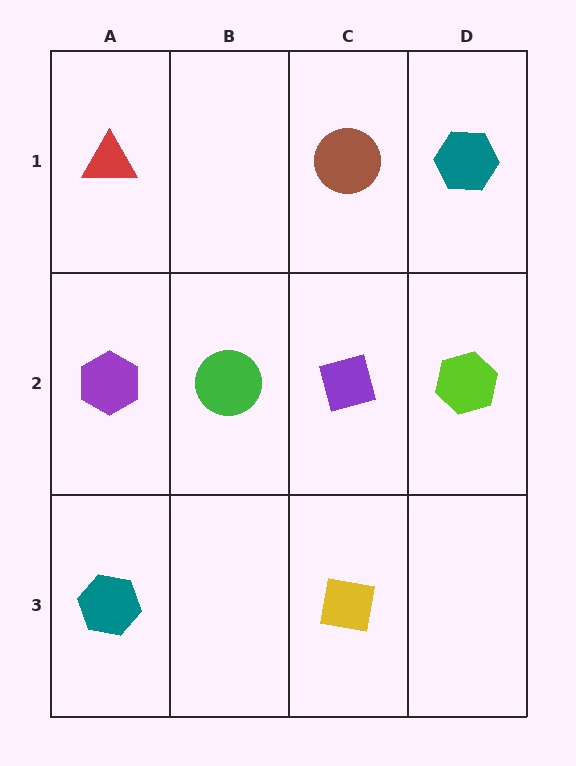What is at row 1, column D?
A teal hexagon.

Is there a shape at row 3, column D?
No, that cell is empty.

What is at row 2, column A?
A purple hexagon.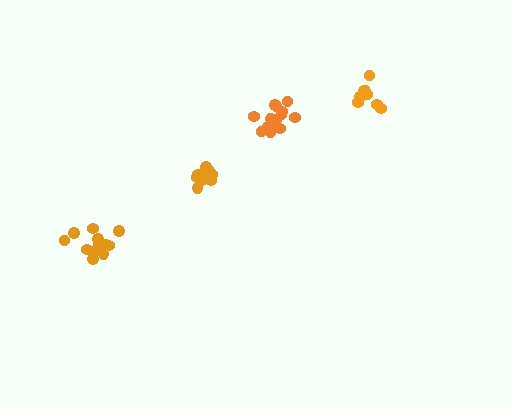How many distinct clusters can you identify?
There are 4 distinct clusters.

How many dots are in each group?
Group 1: 11 dots, Group 2: 12 dots, Group 3: 14 dots, Group 4: 8 dots (45 total).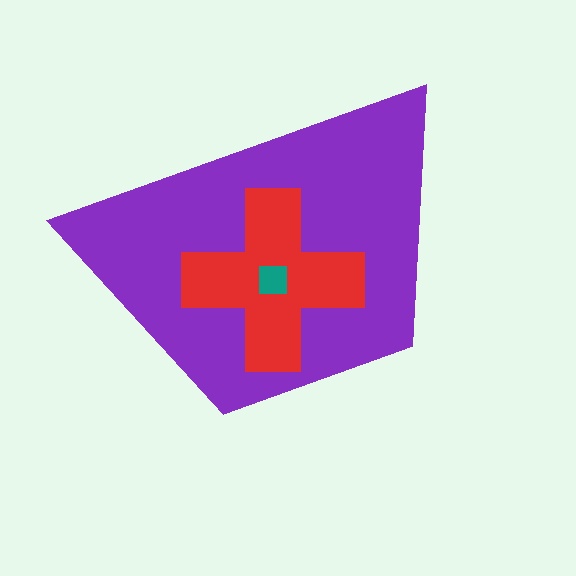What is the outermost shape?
The purple trapezoid.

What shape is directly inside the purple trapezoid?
The red cross.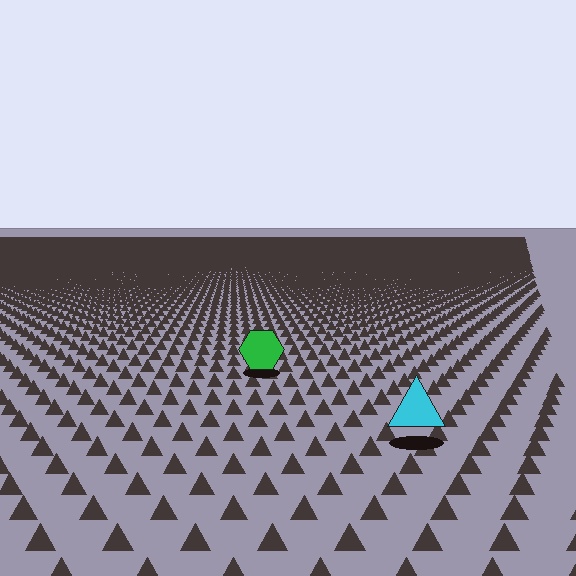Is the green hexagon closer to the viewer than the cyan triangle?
No. The cyan triangle is closer — you can tell from the texture gradient: the ground texture is coarser near it.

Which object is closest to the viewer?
The cyan triangle is closest. The texture marks near it are larger and more spread out.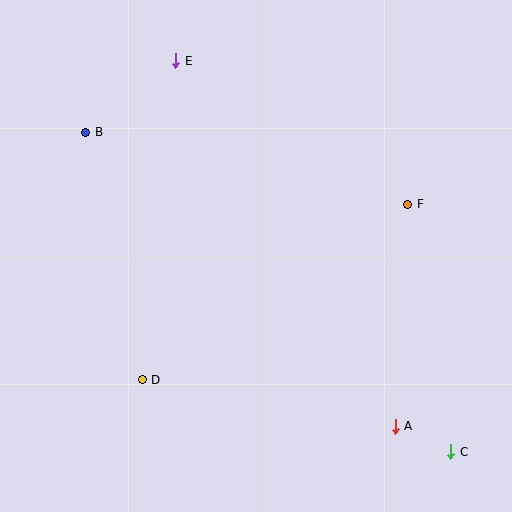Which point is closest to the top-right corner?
Point F is closest to the top-right corner.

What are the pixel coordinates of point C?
Point C is at (451, 452).